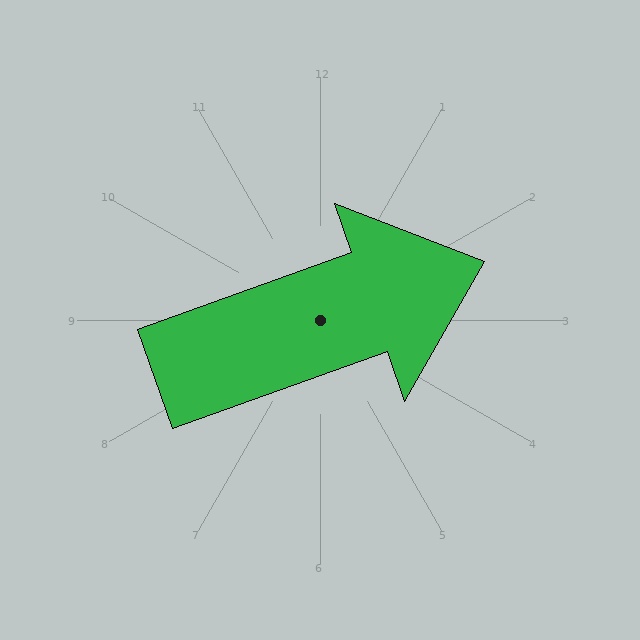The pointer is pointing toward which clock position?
Roughly 2 o'clock.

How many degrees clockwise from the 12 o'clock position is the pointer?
Approximately 70 degrees.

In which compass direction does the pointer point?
East.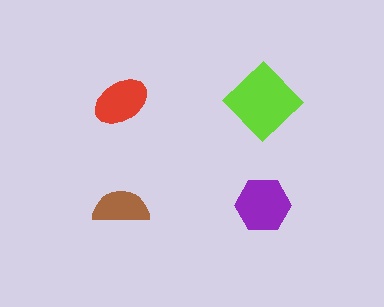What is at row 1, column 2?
A lime diamond.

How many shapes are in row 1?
2 shapes.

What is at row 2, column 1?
A brown semicircle.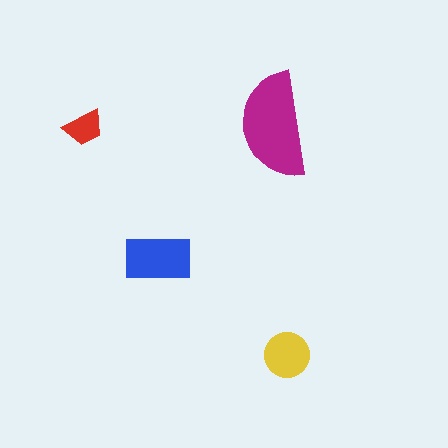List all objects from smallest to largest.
The red trapezoid, the yellow circle, the blue rectangle, the magenta semicircle.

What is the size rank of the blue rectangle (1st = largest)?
2nd.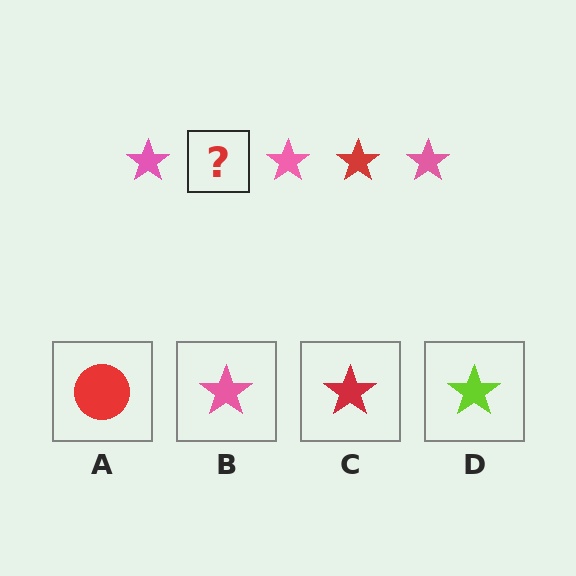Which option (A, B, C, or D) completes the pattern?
C.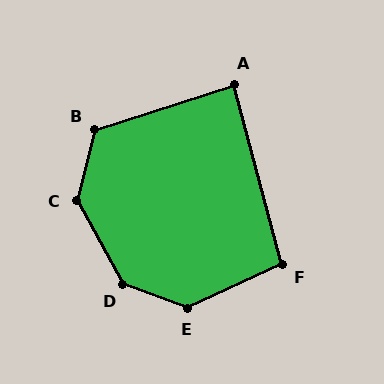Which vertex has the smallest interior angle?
A, at approximately 87 degrees.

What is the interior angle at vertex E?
Approximately 136 degrees (obtuse).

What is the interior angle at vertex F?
Approximately 100 degrees (obtuse).